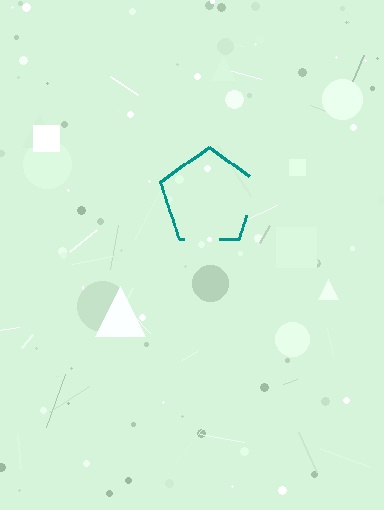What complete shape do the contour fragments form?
The contour fragments form a pentagon.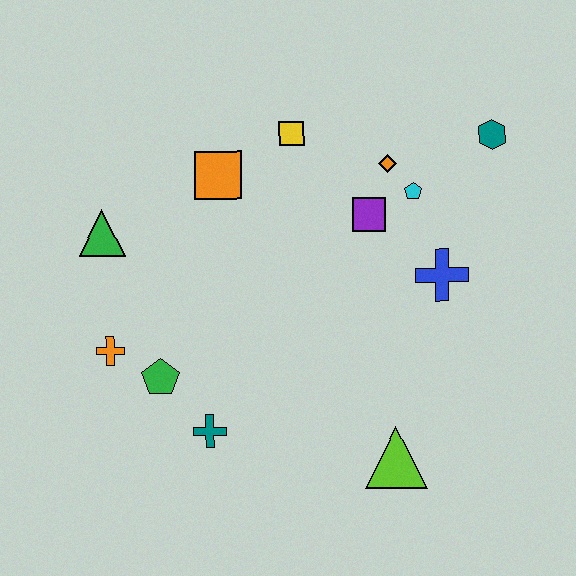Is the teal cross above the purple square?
No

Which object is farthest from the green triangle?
The teal hexagon is farthest from the green triangle.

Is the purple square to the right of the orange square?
Yes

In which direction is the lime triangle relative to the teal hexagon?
The lime triangle is below the teal hexagon.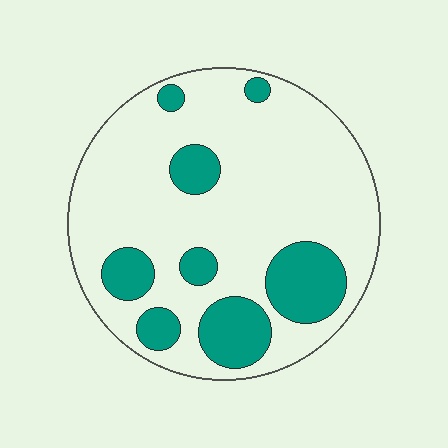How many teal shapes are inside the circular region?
8.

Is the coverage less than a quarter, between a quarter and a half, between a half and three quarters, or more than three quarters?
Less than a quarter.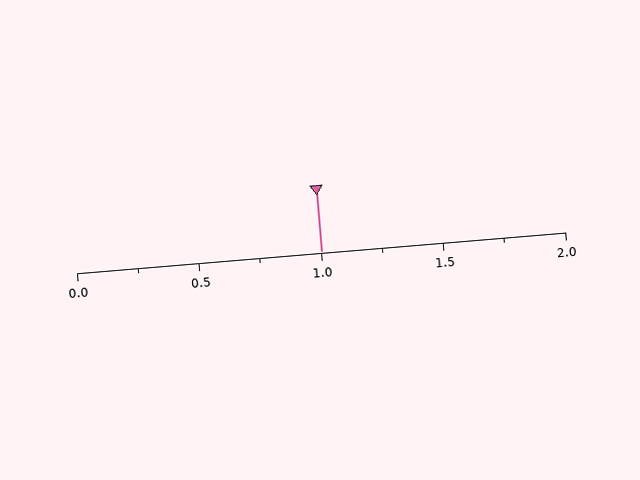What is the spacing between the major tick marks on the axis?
The major ticks are spaced 0.5 apart.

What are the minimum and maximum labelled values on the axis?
The axis runs from 0.0 to 2.0.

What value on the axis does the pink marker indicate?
The marker indicates approximately 1.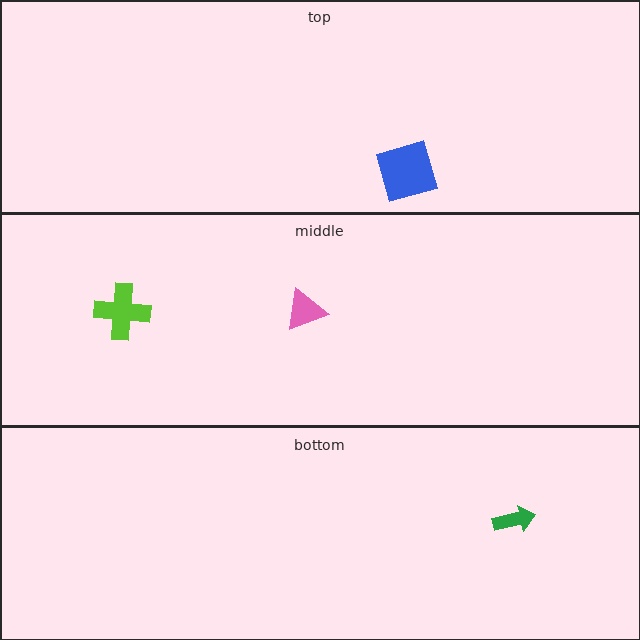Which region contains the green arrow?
The bottom region.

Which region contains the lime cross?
The middle region.